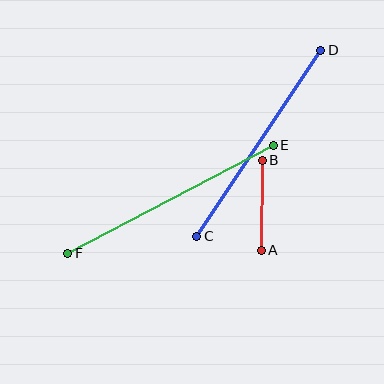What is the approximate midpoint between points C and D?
The midpoint is at approximately (259, 143) pixels.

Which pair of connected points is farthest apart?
Points E and F are farthest apart.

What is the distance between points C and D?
The distance is approximately 224 pixels.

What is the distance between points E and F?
The distance is approximately 232 pixels.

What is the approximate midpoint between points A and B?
The midpoint is at approximately (262, 205) pixels.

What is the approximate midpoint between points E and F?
The midpoint is at approximately (171, 199) pixels.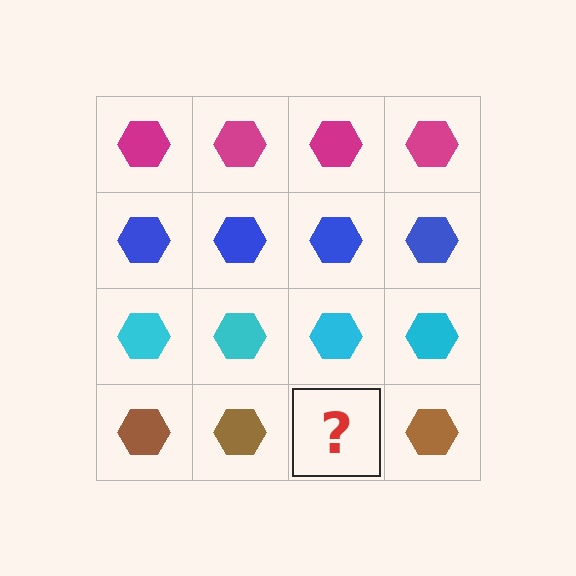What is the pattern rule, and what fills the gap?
The rule is that each row has a consistent color. The gap should be filled with a brown hexagon.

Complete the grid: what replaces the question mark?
The question mark should be replaced with a brown hexagon.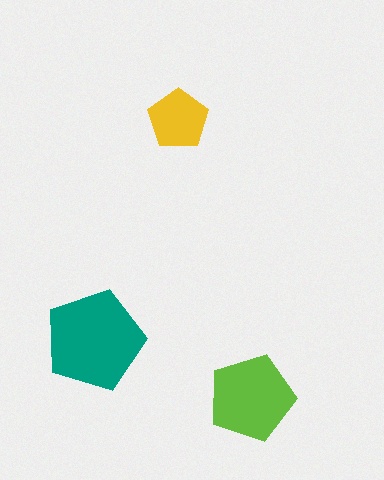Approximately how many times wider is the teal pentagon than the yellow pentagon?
About 1.5 times wider.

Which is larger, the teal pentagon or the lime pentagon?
The teal one.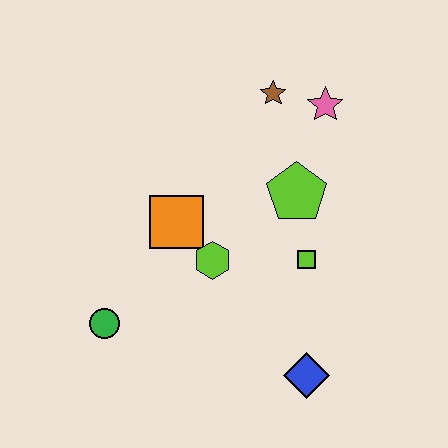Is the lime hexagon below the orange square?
Yes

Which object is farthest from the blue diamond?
The brown star is farthest from the blue diamond.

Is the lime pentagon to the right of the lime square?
No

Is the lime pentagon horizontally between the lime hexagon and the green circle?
No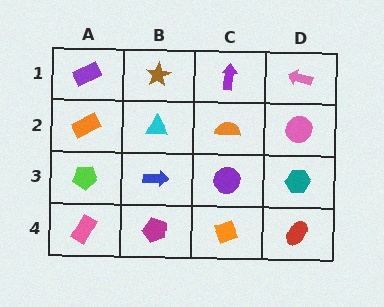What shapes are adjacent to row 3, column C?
An orange semicircle (row 2, column C), an orange diamond (row 4, column C), a blue arrow (row 3, column B), a teal hexagon (row 3, column D).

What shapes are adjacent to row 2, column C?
A purple arrow (row 1, column C), a purple circle (row 3, column C), a cyan triangle (row 2, column B), a pink circle (row 2, column D).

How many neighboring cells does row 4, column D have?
2.